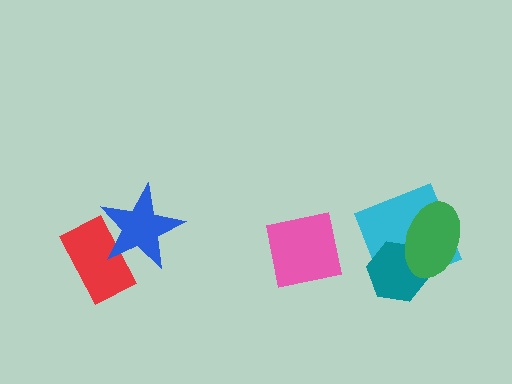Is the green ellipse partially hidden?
No, no other shape covers it.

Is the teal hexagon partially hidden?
Yes, it is partially covered by another shape.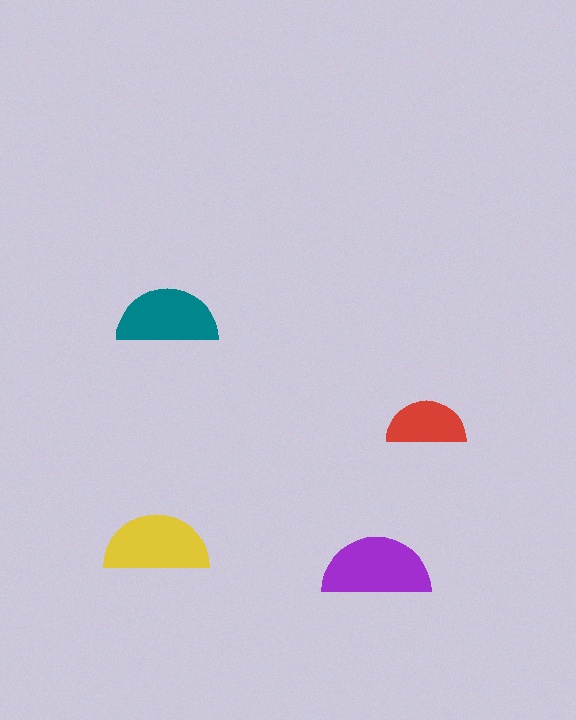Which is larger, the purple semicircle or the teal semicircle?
The purple one.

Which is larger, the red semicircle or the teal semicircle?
The teal one.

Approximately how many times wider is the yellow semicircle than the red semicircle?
About 1.5 times wider.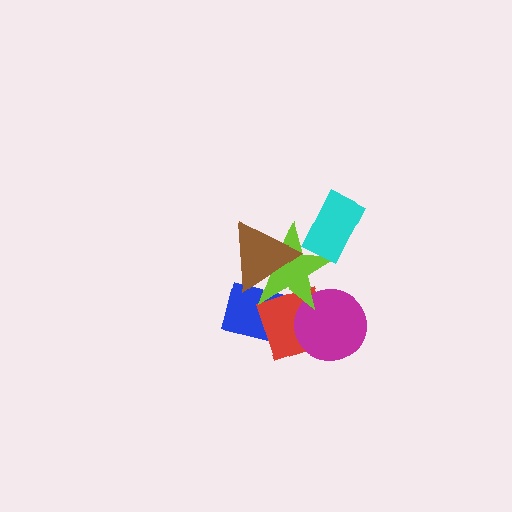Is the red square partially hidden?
Yes, it is partially covered by another shape.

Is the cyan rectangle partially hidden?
No, no other shape covers it.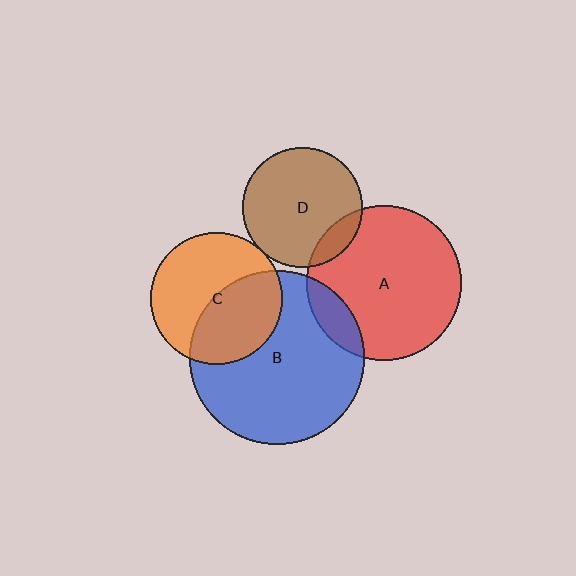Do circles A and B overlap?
Yes.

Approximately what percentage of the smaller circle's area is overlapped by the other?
Approximately 15%.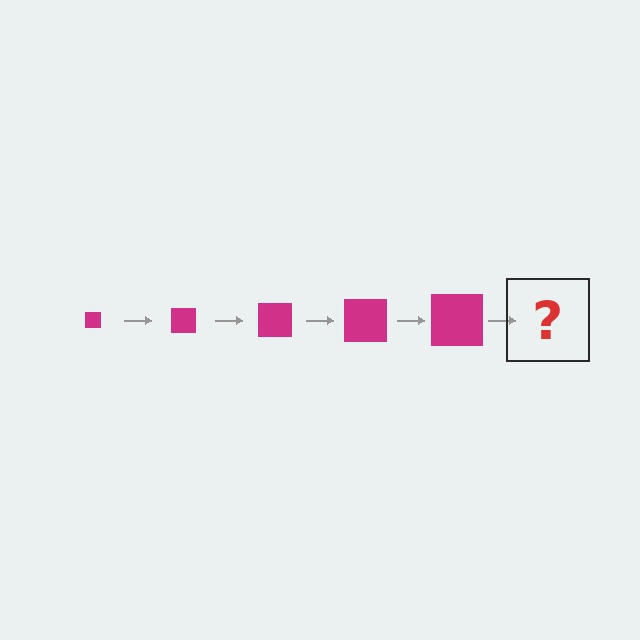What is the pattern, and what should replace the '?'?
The pattern is that the square gets progressively larger each step. The '?' should be a magenta square, larger than the previous one.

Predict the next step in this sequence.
The next step is a magenta square, larger than the previous one.